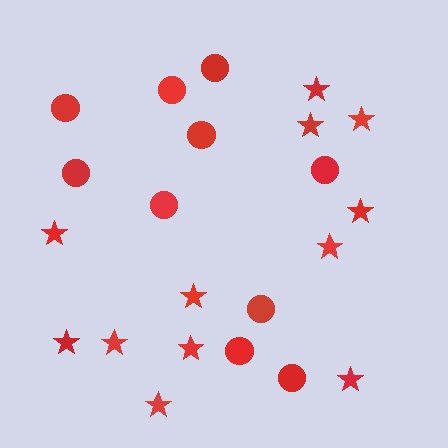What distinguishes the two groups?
There are 2 groups: one group of circles (10) and one group of stars (12).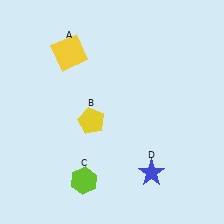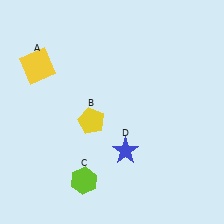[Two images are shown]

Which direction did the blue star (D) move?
The blue star (D) moved left.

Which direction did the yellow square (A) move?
The yellow square (A) moved left.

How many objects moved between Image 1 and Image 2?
2 objects moved between the two images.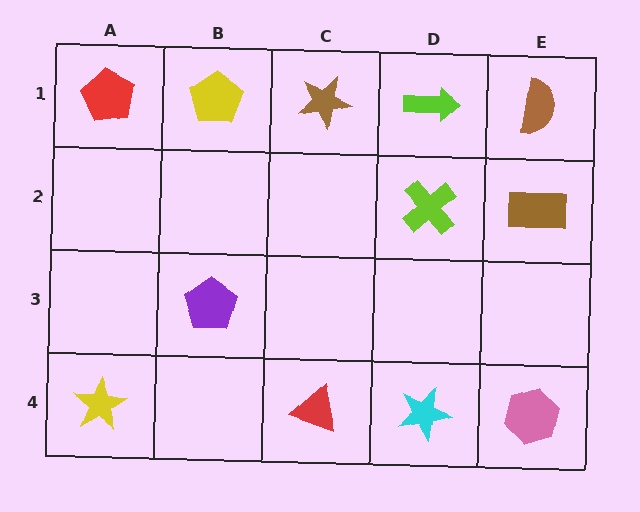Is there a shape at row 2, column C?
No, that cell is empty.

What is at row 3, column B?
A purple pentagon.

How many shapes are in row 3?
1 shape.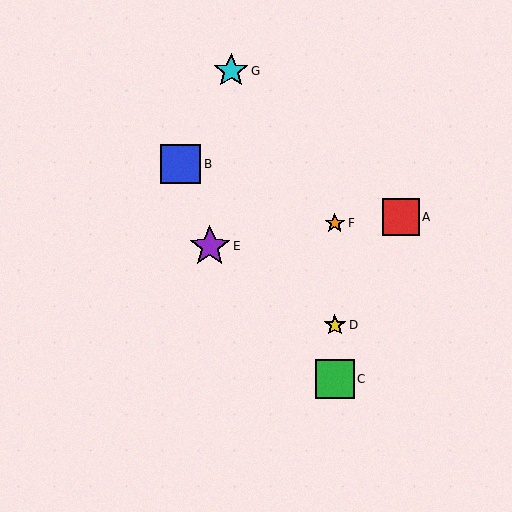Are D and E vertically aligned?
No, D is at x≈335 and E is at x≈210.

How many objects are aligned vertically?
3 objects (C, D, F) are aligned vertically.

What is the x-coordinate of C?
Object C is at x≈335.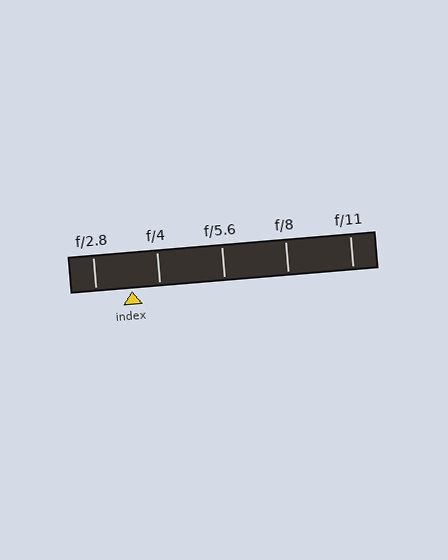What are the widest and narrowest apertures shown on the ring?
The widest aperture shown is f/2.8 and the narrowest is f/11.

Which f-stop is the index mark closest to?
The index mark is closest to f/4.